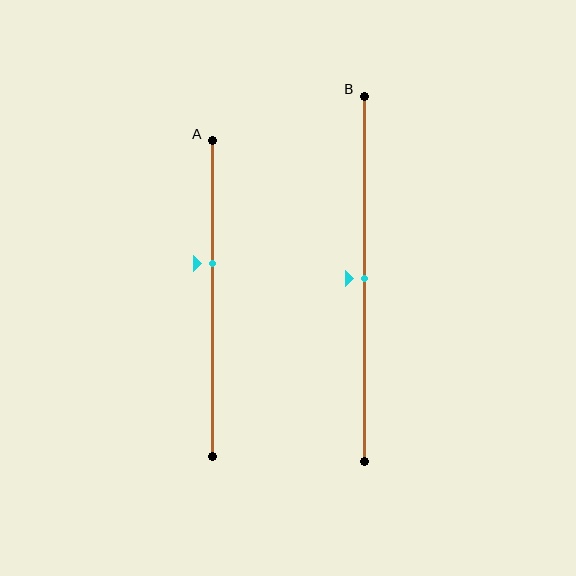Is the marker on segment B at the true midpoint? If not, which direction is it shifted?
Yes, the marker on segment B is at the true midpoint.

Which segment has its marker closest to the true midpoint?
Segment B has its marker closest to the true midpoint.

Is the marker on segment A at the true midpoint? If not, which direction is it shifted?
No, the marker on segment A is shifted upward by about 11% of the segment length.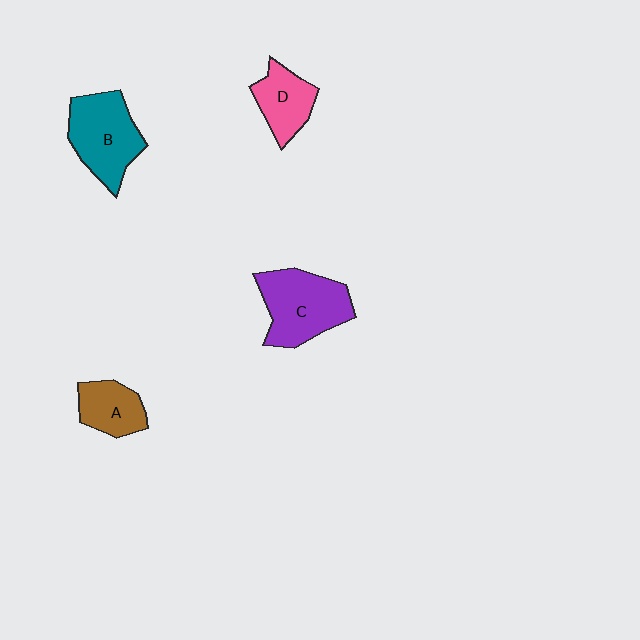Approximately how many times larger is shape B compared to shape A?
Approximately 1.7 times.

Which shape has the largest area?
Shape C (purple).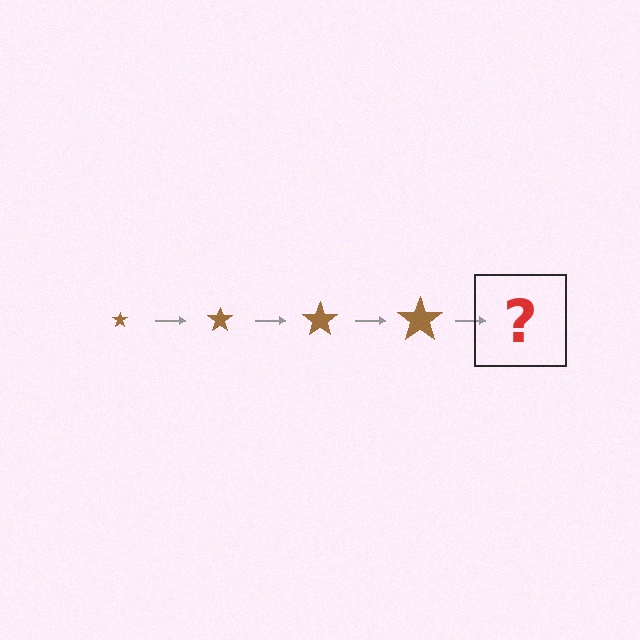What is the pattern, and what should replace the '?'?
The pattern is that the star gets progressively larger each step. The '?' should be a brown star, larger than the previous one.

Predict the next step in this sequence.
The next step is a brown star, larger than the previous one.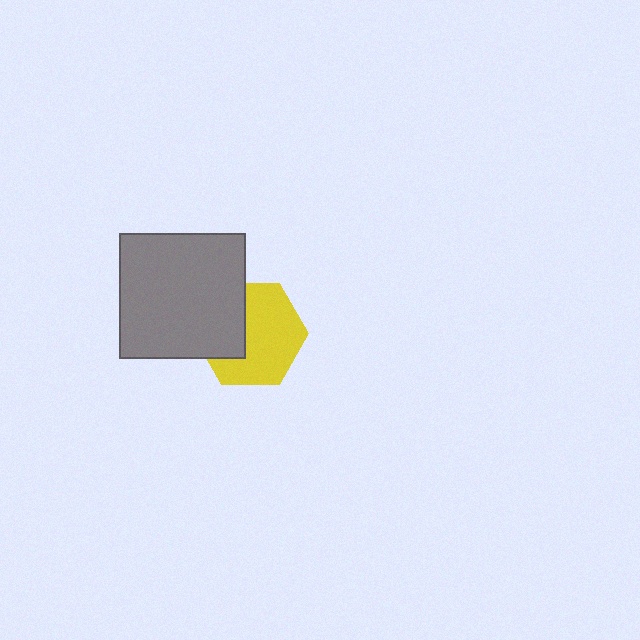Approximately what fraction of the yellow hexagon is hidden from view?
Roughly 35% of the yellow hexagon is hidden behind the gray square.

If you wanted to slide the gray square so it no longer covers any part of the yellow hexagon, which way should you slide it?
Slide it left — that is the most direct way to separate the two shapes.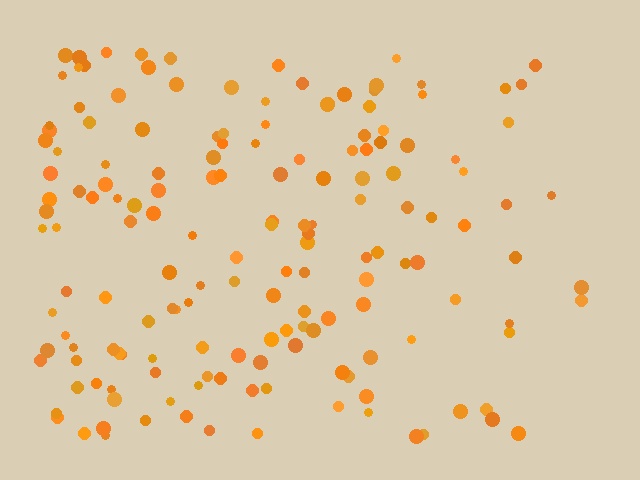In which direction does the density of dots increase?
From right to left, with the left side densest.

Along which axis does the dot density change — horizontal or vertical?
Horizontal.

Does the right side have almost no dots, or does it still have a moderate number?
Still a moderate number, just noticeably fewer than the left.